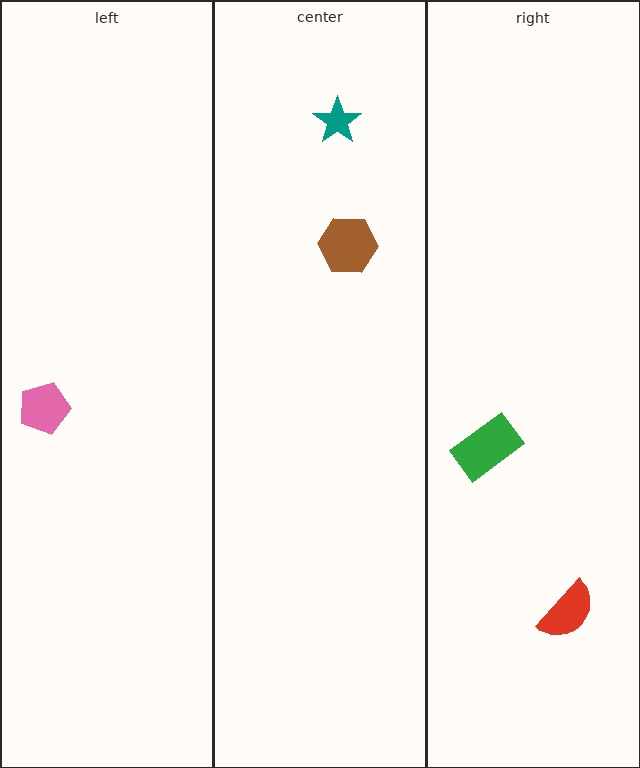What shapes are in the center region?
The teal star, the brown hexagon.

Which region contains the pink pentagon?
The left region.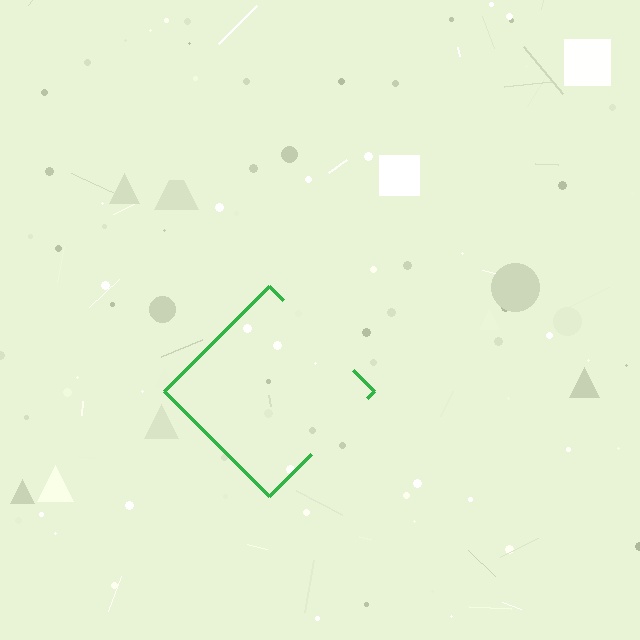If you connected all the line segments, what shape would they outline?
They would outline a diamond.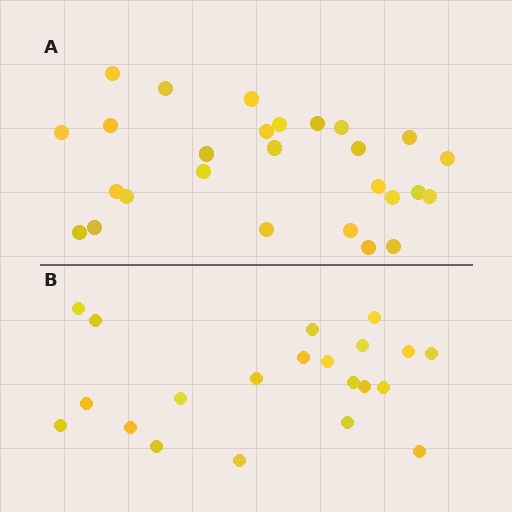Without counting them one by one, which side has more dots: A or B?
Region A (the top region) has more dots.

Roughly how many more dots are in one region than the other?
Region A has about 6 more dots than region B.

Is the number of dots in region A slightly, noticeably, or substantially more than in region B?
Region A has noticeably more, but not dramatically so. The ratio is roughly 1.3 to 1.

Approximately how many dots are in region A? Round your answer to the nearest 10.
About 30 dots. (The exact count is 27, which rounds to 30.)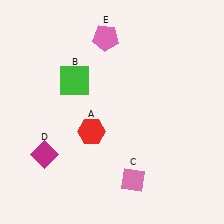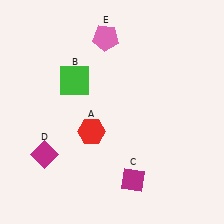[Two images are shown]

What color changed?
The diamond (C) changed from pink in Image 1 to magenta in Image 2.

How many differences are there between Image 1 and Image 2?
There is 1 difference between the two images.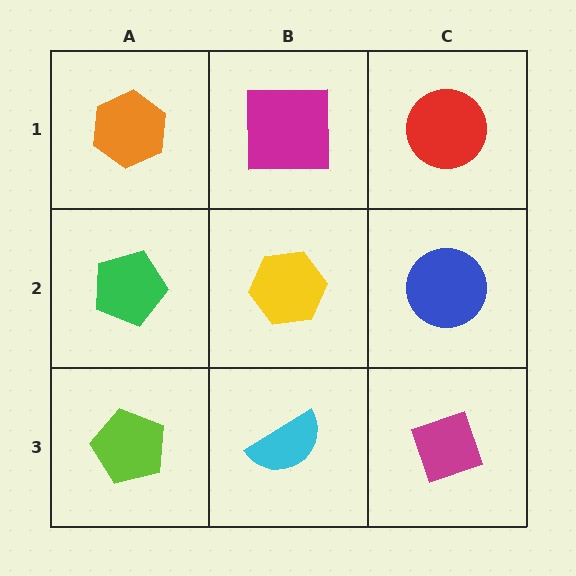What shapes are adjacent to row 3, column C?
A blue circle (row 2, column C), a cyan semicircle (row 3, column B).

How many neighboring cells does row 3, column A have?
2.